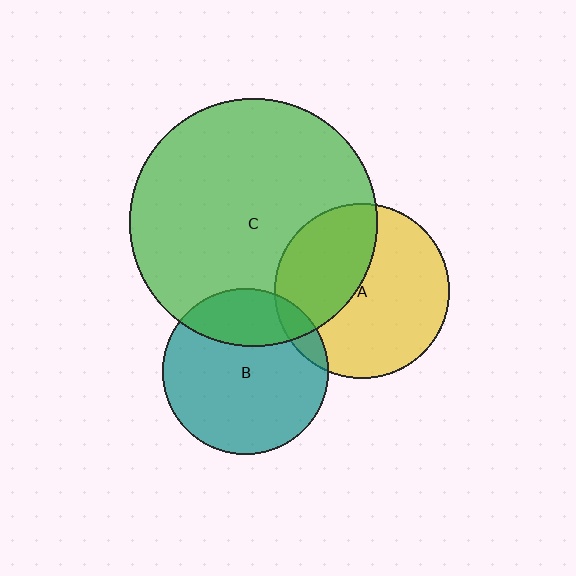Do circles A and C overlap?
Yes.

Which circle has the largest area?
Circle C (green).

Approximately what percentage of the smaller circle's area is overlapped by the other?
Approximately 40%.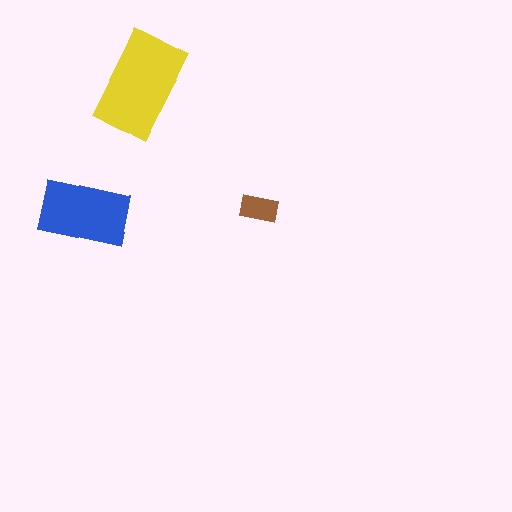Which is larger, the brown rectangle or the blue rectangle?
The blue one.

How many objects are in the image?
There are 3 objects in the image.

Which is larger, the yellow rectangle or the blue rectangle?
The yellow one.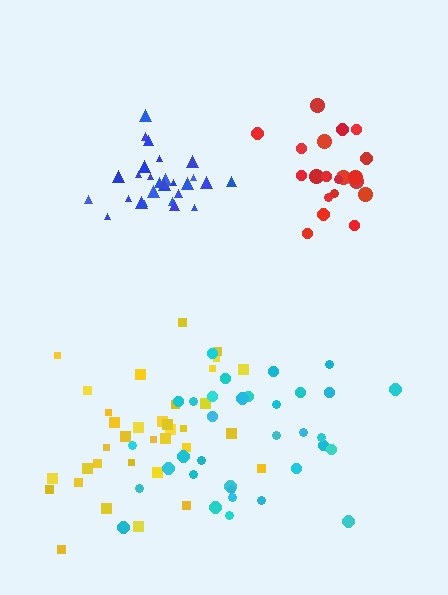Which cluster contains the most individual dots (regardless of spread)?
Yellow (35).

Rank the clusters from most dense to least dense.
blue, red, yellow, cyan.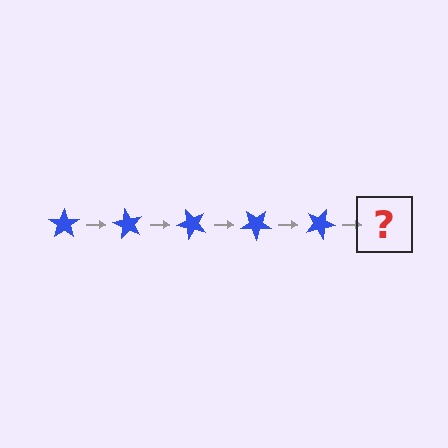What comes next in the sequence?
The next element should be a blue star rotated 300 degrees.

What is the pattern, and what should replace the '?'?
The pattern is that the star rotates 60 degrees each step. The '?' should be a blue star rotated 300 degrees.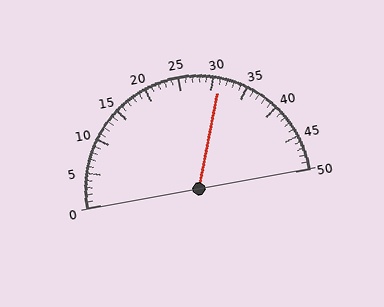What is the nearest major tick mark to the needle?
The nearest major tick mark is 30.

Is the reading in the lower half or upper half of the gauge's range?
The reading is in the upper half of the range (0 to 50).